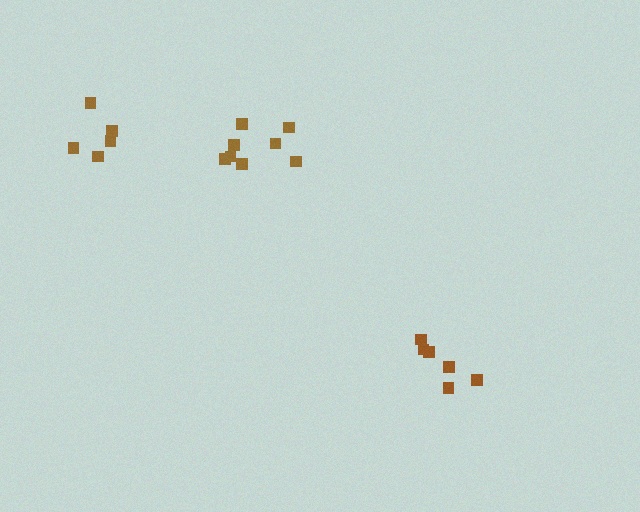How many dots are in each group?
Group 1: 8 dots, Group 2: 5 dots, Group 3: 6 dots (19 total).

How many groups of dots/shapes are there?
There are 3 groups.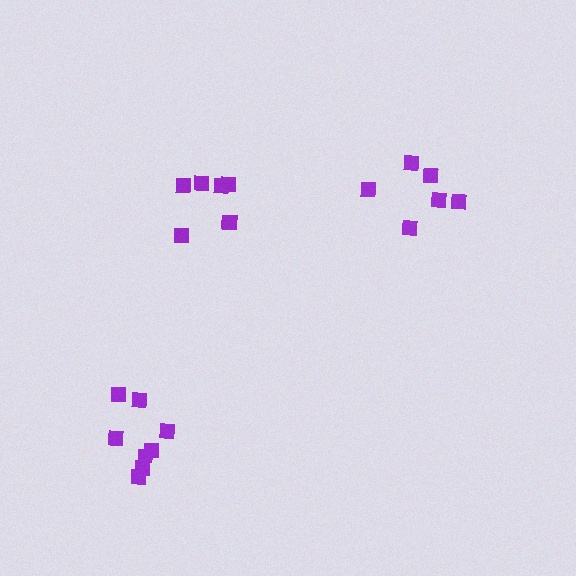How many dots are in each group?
Group 1: 7 dots, Group 2: 6 dots, Group 3: 8 dots (21 total).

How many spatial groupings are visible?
There are 3 spatial groupings.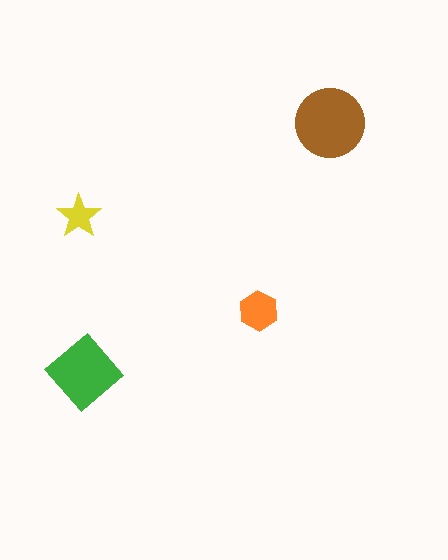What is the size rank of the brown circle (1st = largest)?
1st.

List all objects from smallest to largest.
The yellow star, the orange hexagon, the green diamond, the brown circle.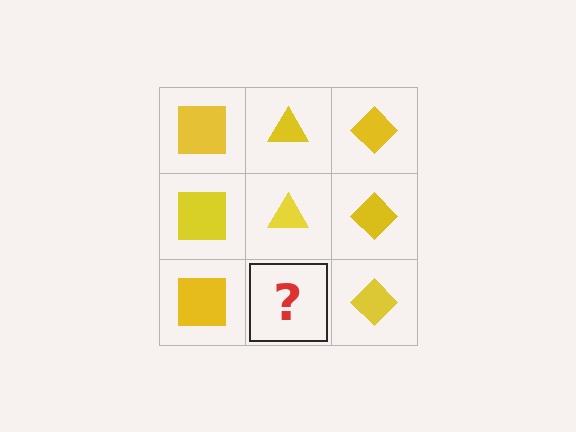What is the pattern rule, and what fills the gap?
The rule is that each column has a consistent shape. The gap should be filled with a yellow triangle.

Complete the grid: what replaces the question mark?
The question mark should be replaced with a yellow triangle.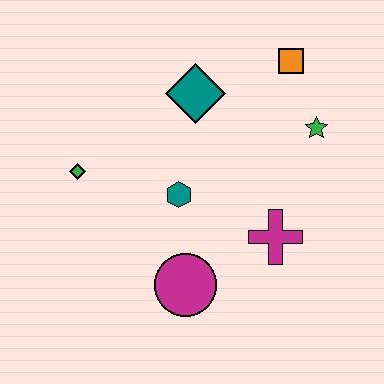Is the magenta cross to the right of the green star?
No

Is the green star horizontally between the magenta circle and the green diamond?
No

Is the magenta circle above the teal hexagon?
No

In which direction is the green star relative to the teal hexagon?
The green star is to the right of the teal hexagon.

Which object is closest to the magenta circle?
The teal hexagon is closest to the magenta circle.